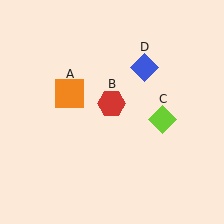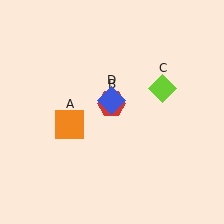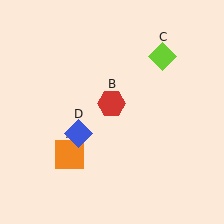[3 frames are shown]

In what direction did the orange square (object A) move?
The orange square (object A) moved down.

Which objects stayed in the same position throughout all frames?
Red hexagon (object B) remained stationary.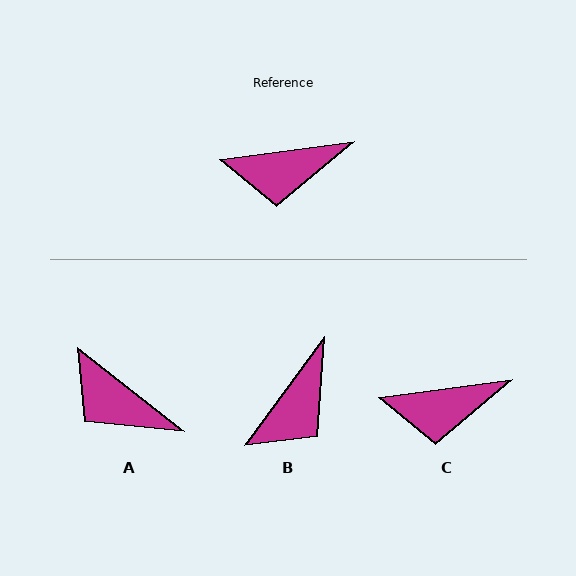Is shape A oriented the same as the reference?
No, it is off by about 46 degrees.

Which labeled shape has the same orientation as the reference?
C.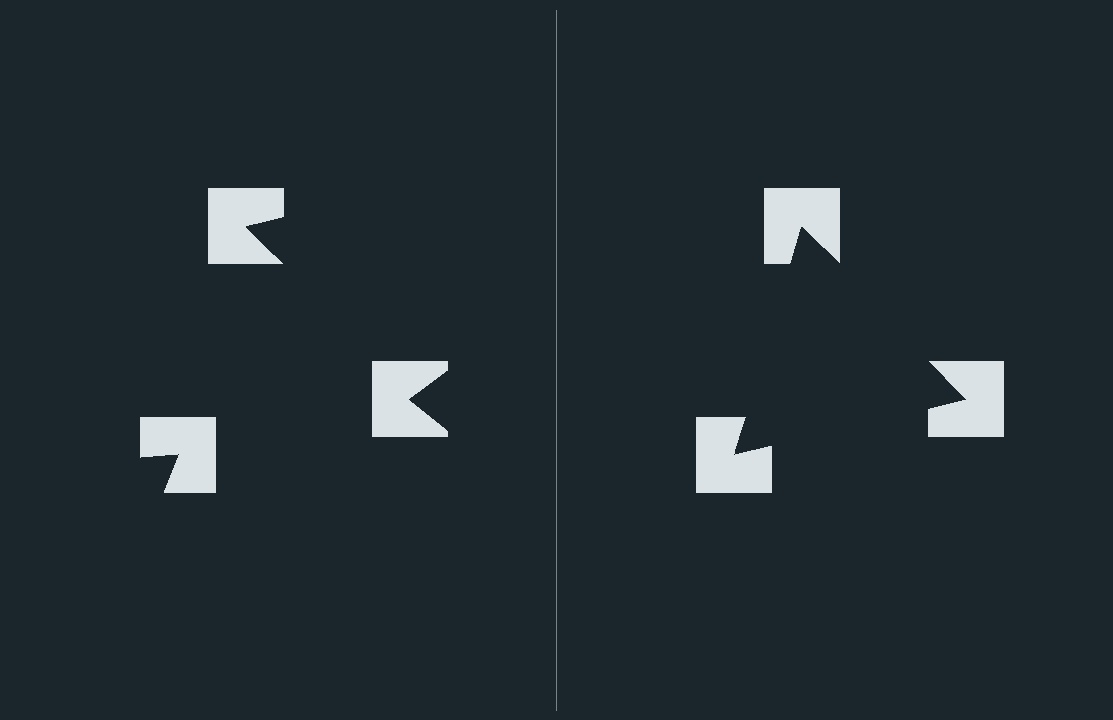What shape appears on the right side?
An illusory triangle.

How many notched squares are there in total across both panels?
6 — 3 on each side.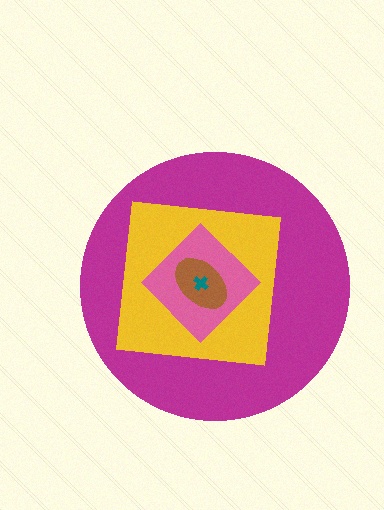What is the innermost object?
The teal cross.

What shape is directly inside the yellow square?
The pink diamond.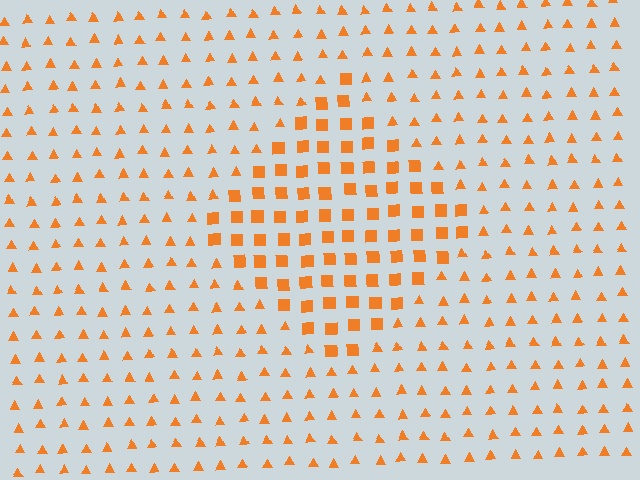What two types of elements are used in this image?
The image uses squares inside the diamond region and triangles outside it.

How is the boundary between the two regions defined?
The boundary is defined by a change in element shape: squares inside vs. triangles outside. All elements share the same color and spacing.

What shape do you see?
I see a diamond.